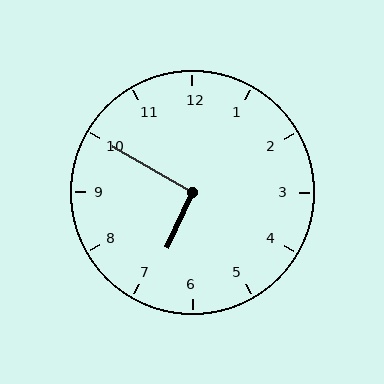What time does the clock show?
6:50.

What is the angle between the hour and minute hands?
Approximately 95 degrees.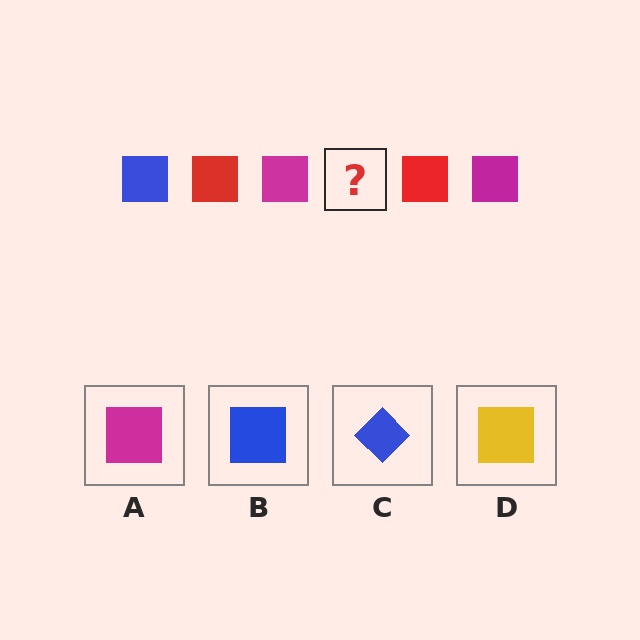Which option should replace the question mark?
Option B.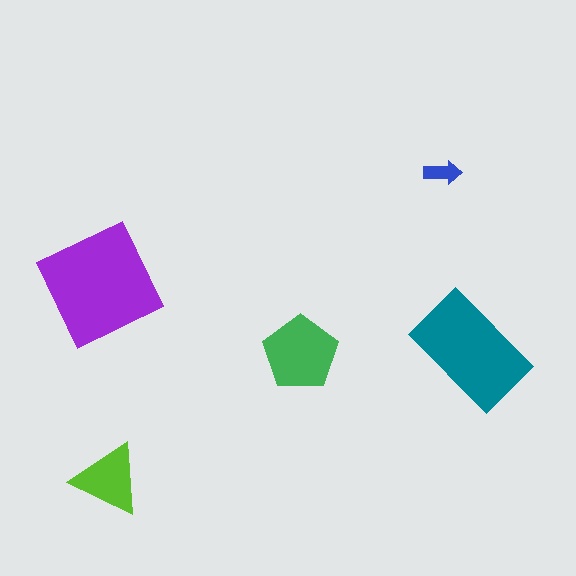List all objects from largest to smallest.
The purple square, the teal rectangle, the green pentagon, the lime triangle, the blue arrow.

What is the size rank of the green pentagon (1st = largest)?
3rd.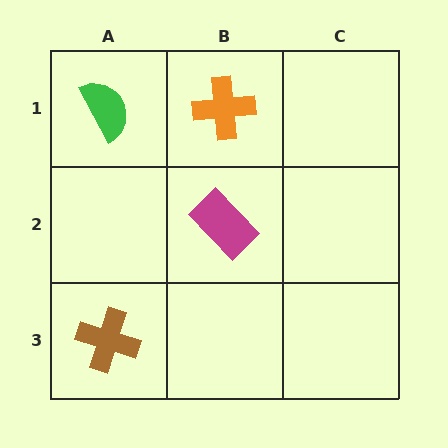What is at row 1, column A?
A green semicircle.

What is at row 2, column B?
A magenta rectangle.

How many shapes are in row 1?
2 shapes.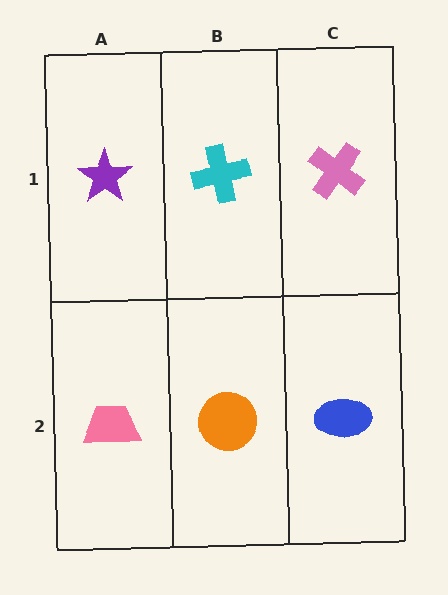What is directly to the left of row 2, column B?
A pink trapezoid.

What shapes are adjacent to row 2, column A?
A purple star (row 1, column A), an orange circle (row 2, column B).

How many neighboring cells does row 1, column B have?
3.